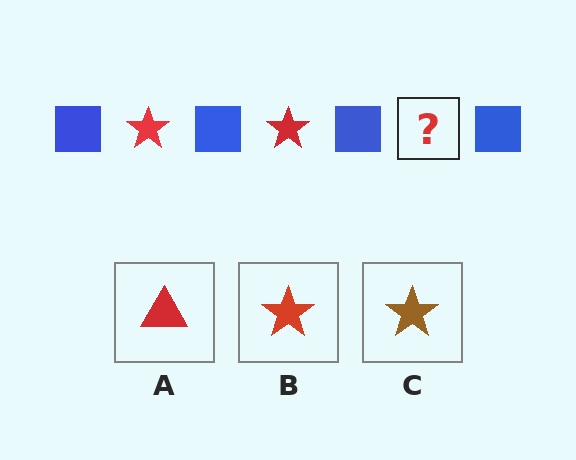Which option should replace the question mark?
Option B.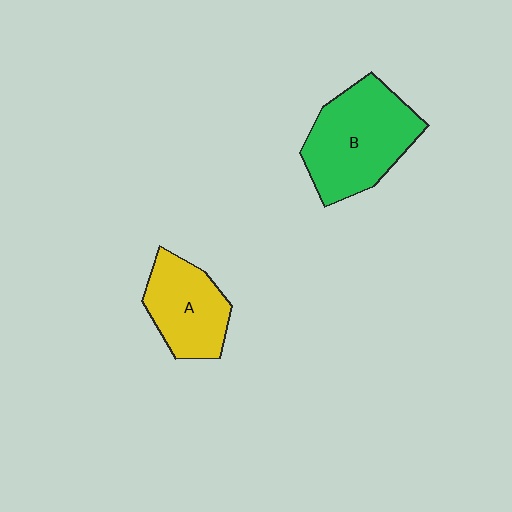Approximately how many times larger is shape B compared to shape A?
Approximately 1.5 times.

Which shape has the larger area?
Shape B (green).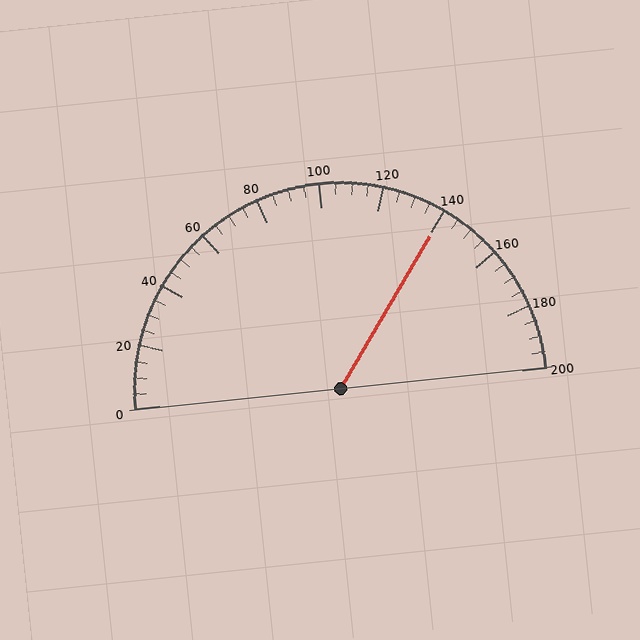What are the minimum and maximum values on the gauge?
The gauge ranges from 0 to 200.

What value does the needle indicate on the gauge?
The needle indicates approximately 140.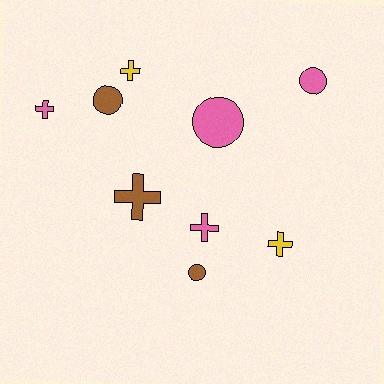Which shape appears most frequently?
Cross, with 5 objects.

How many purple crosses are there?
There are no purple crosses.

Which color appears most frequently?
Pink, with 4 objects.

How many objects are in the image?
There are 9 objects.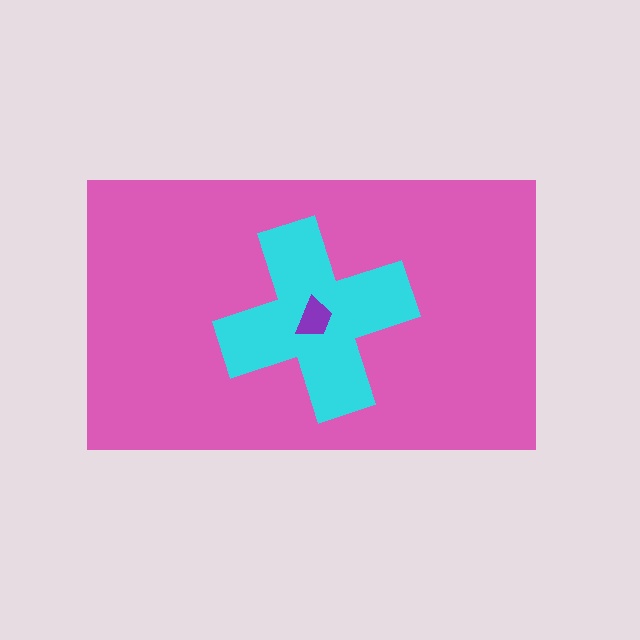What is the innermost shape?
The purple trapezoid.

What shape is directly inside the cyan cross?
The purple trapezoid.